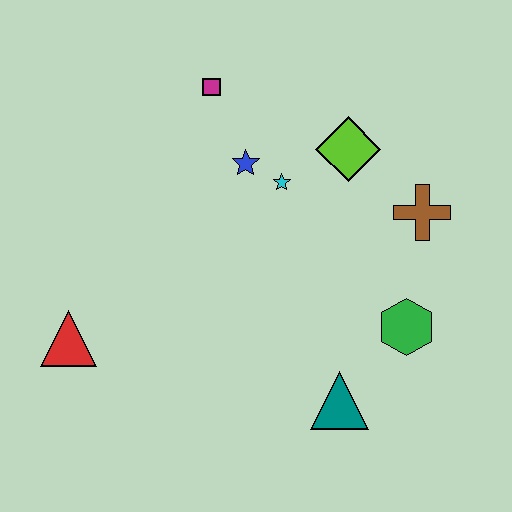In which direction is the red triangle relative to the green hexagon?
The red triangle is to the left of the green hexagon.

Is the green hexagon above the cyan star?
No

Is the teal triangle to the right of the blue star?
Yes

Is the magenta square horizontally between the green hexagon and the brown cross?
No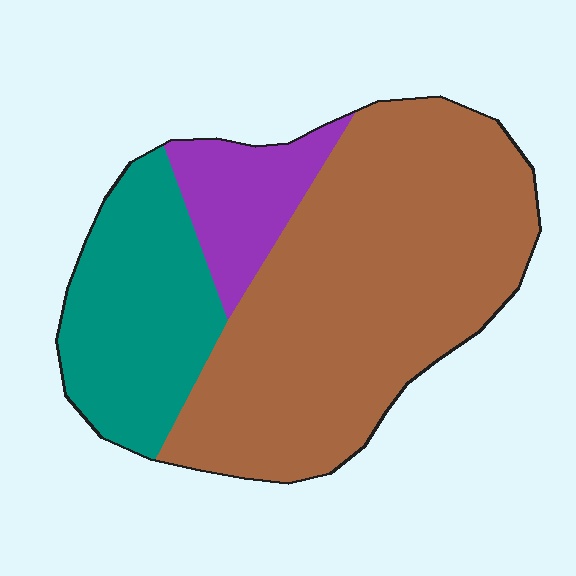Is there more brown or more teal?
Brown.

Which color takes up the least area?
Purple, at roughly 10%.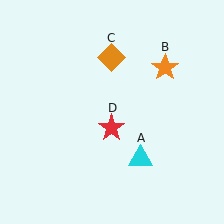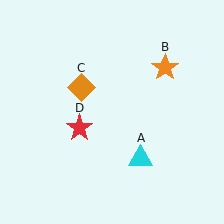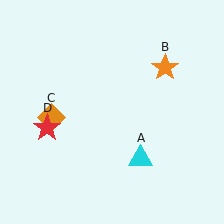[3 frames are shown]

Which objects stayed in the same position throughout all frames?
Cyan triangle (object A) and orange star (object B) remained stationary.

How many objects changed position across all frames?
2 objects changed position: orange diamond (object C), red star (object D).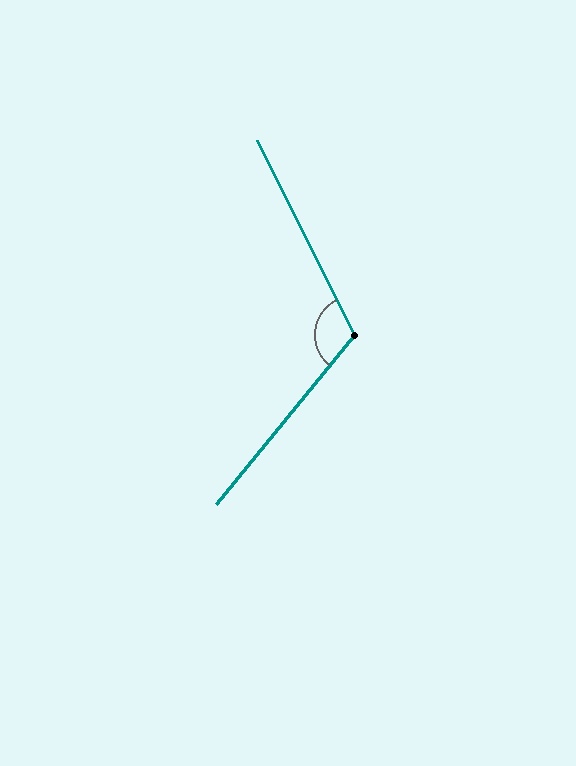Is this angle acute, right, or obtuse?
It is obtuse.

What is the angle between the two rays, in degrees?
Approximately 114 degrees.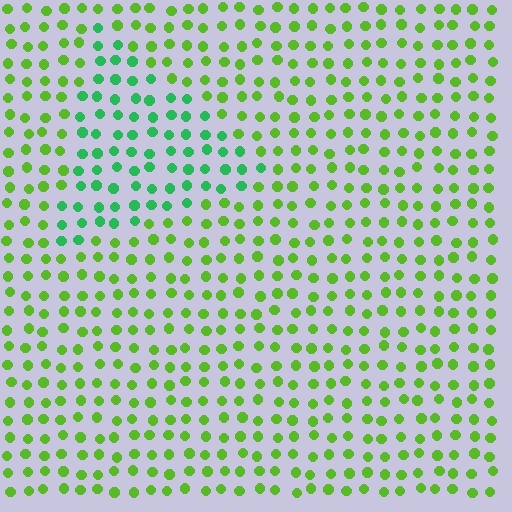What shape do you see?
I see a triangle.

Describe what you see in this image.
The image is filled with small lime elements in a uniform arrangement. A triangle-shaped region is visible where the elements are tinted to a slightly different hue, forming a subtle color boundary.